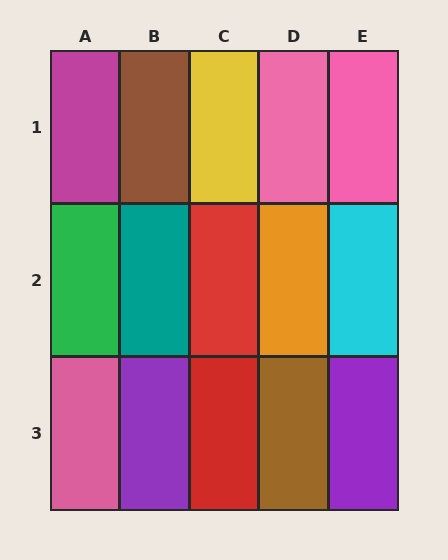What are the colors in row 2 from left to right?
Green, teal, red, orange, cyan.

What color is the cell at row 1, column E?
Pink.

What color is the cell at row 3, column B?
Purple.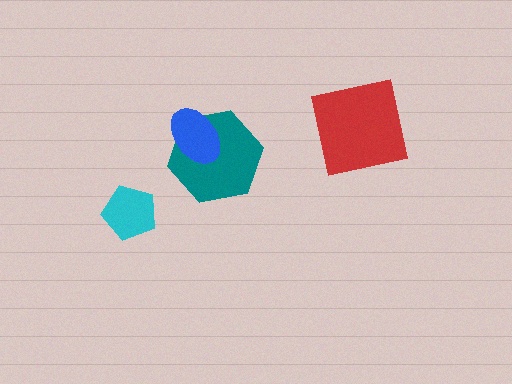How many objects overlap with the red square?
0 objects overlap with the red square.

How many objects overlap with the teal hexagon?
1 object overlaps with the teal hexagon.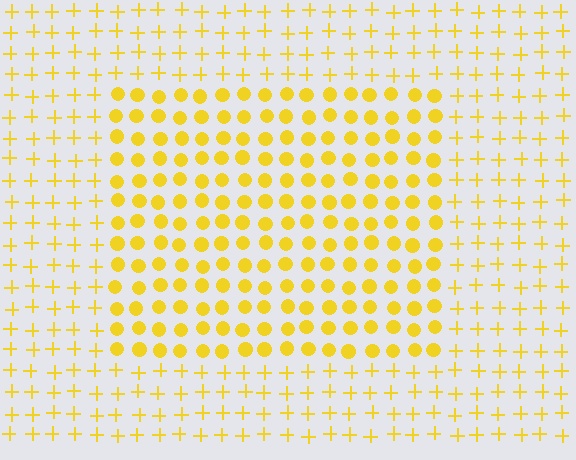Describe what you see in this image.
The image is filled with small yellow elements arranged in a uniform grid. A rectangle-shaped region contains circles, while the surrounding area contains plus signs. The boundary is defined purely by the change in element shape.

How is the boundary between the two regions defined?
The boundary is defined by a change in element shape: circles inside vs. plus signs outside. All elements share the same color and spacing.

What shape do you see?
I see a rectangle.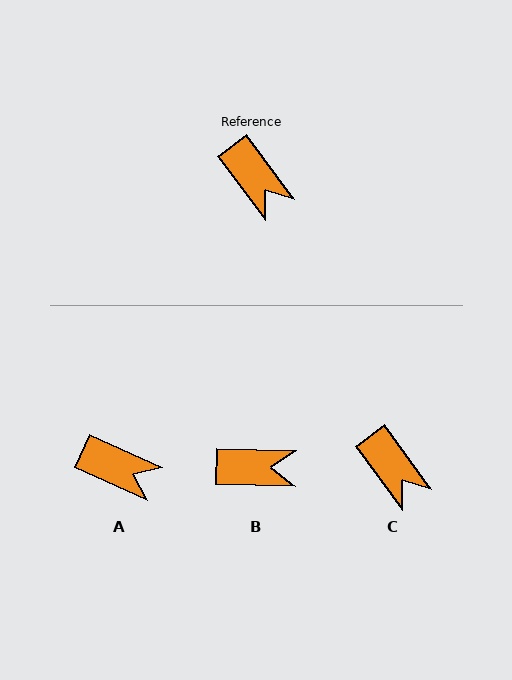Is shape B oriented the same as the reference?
No, it is off by about 52 degrees.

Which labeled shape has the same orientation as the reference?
C.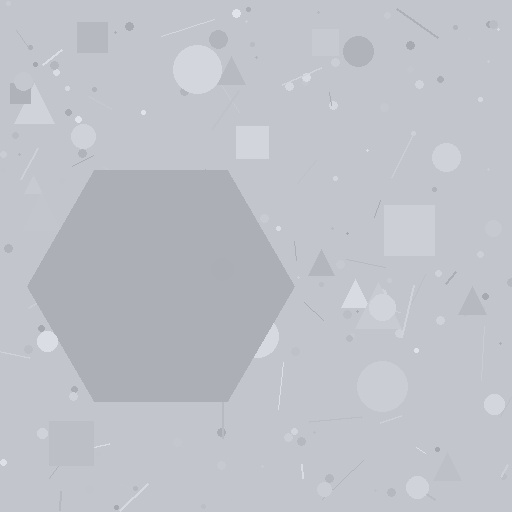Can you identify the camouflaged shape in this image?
The camouflaged shape is a hexagon.